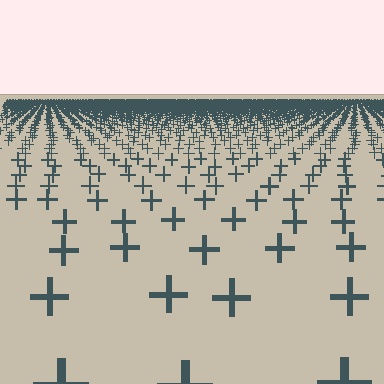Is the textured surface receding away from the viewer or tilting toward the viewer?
The surface is receding away from the viewer. Texture elements get smaller and denser toward the top.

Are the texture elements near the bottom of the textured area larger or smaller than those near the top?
Larger. Near the bottom, elements are closer to the viewer and appear at a bigger on-screen size.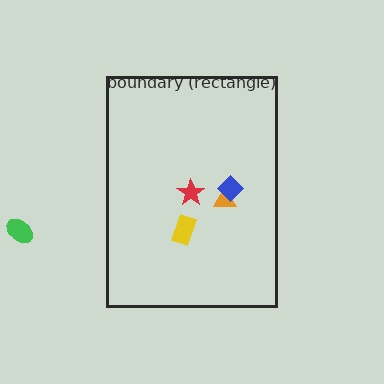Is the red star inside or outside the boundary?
Inside.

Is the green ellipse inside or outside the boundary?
Outside.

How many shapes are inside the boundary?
4 inside, 1 outside.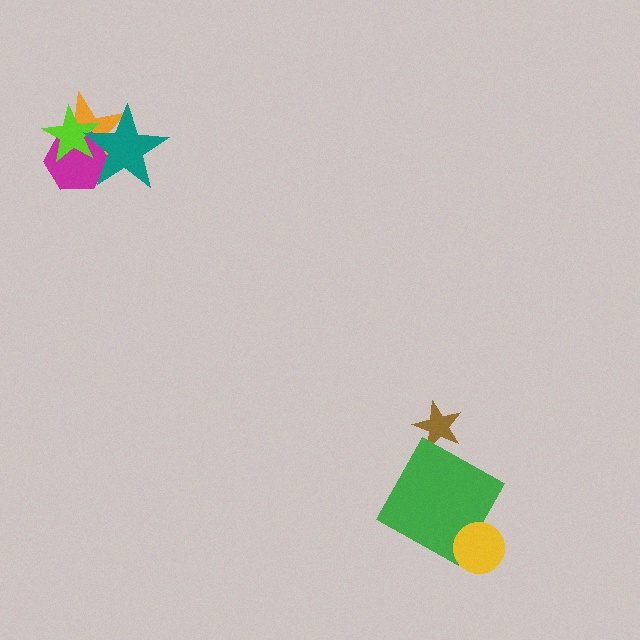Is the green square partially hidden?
Yes, it is partially covered by another shape.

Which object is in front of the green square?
The yellow circle is in front of the green square.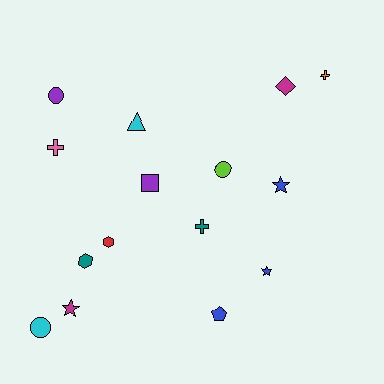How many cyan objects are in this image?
There are 2 cyan objects.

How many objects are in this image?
There are 15 objects.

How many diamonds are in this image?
There is 1 diamond.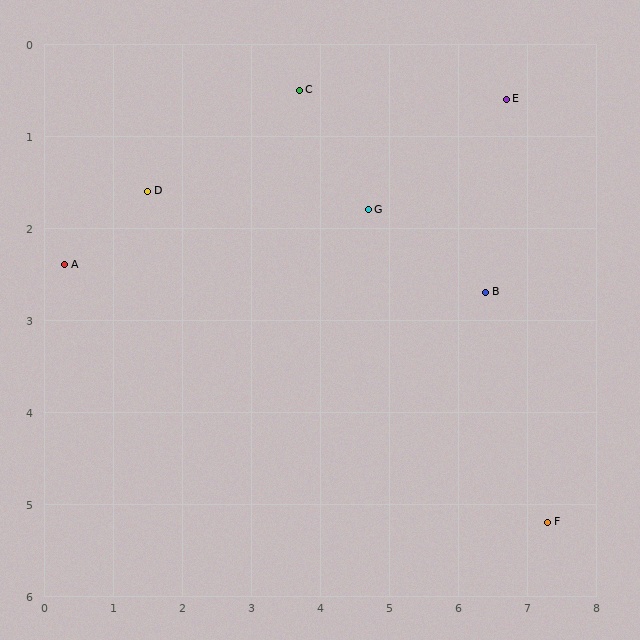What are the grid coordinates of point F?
Point F is at approximately (7.3, 5.2).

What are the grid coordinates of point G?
Point G is at approximately (4.7, 1.8).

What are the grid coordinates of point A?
Point A is at approximately (0.3, 2.4).